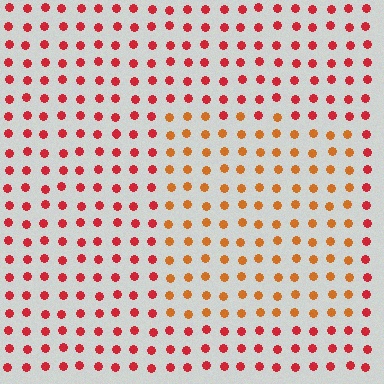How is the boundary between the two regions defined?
The boundary is defined purely by a slight shift in hue (about 33 degrees). Spacing, size, and orientation are identical on both sides.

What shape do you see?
I see a rectangle.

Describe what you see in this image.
The image is filled with small red elements in a uniform arrangement. A rectangle-shaped region is visible where the elements are tinted to a slightly different hue, forming a subtle color boundary.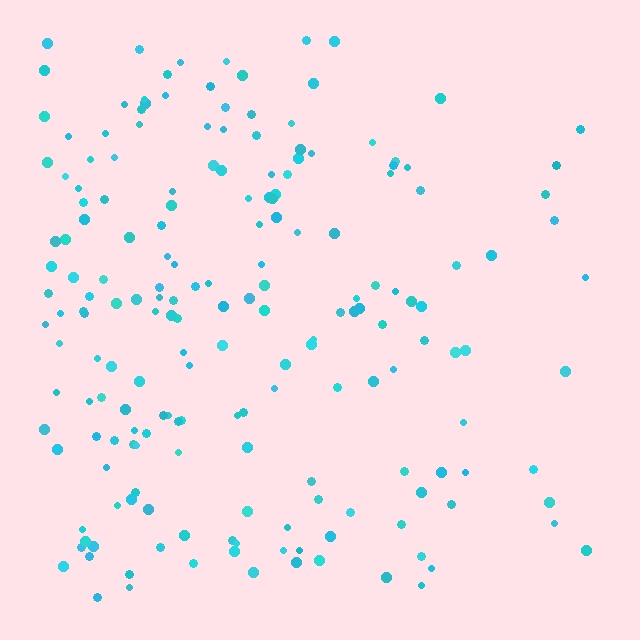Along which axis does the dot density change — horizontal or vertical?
Horizontal.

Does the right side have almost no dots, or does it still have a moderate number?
Still a moderate number, just noticeably fewer than the left.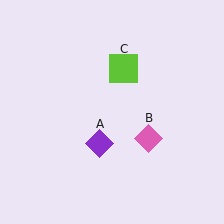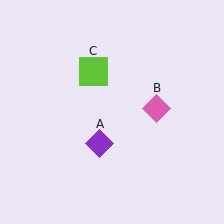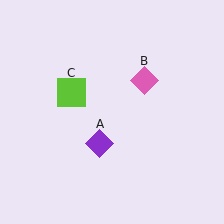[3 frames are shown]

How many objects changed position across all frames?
2 objects changed position: pink diamond (object B), lime square (object C).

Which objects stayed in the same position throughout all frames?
Purple diamond (object A) remained stationary.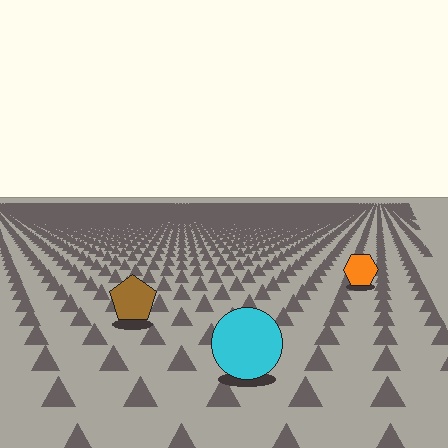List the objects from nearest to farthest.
From nearest to farthest: the cyan circle, the brown pentagon, the orange hexagon.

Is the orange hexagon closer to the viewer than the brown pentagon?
No. The brown pentagon is closer — you can tell from the texture gradient: the ground texture is coarser near it.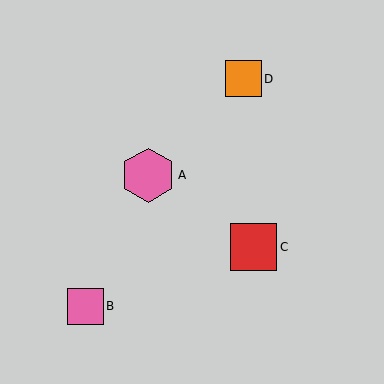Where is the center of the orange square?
The center of the orange square is at (243, 79).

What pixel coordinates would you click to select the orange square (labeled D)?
Click at (243, 79) to select the orange square D.